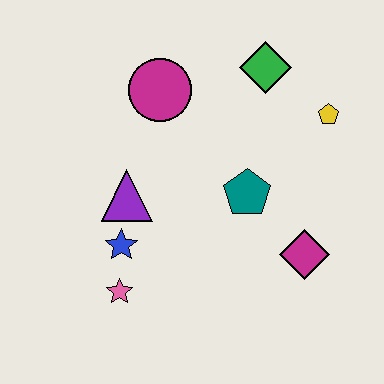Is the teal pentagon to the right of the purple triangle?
Yes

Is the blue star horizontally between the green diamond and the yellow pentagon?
No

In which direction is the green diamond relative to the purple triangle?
The green diamond is to the right of the purple triangle.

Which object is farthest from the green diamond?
The pink star is farthest from the green diamond.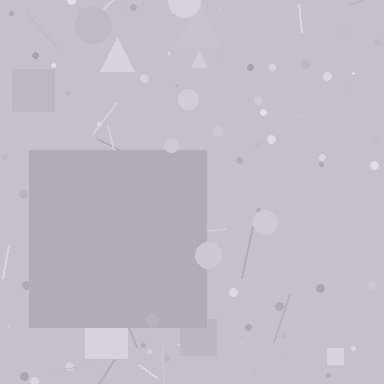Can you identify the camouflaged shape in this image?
The camouflaged shape is a square.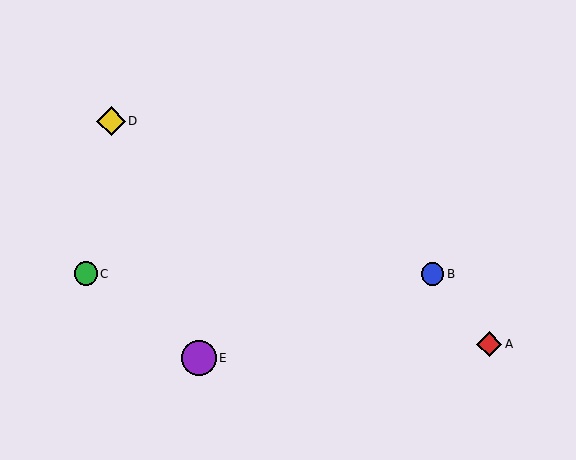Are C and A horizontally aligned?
No, C is at y≈274 and A is at y≈344.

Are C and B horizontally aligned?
Yes, both are at y≈274.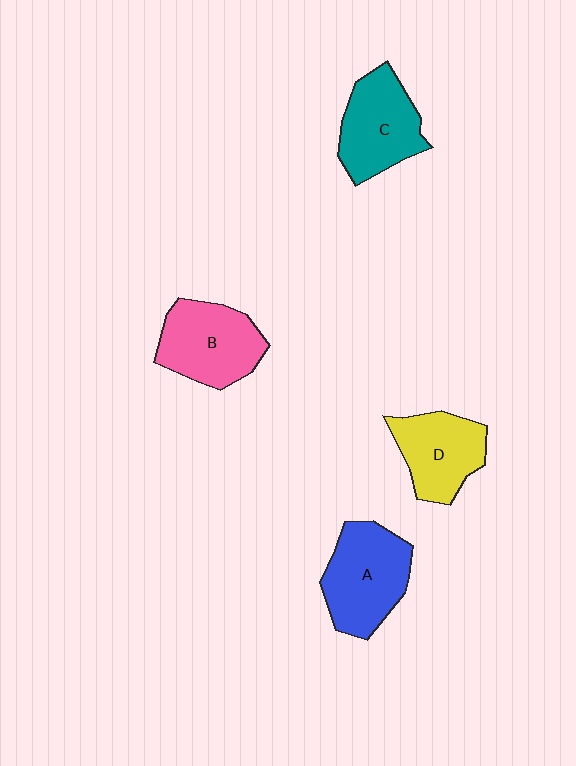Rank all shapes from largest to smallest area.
From largest to smallest: A (blue), B (pink), C (teal), D (yellow).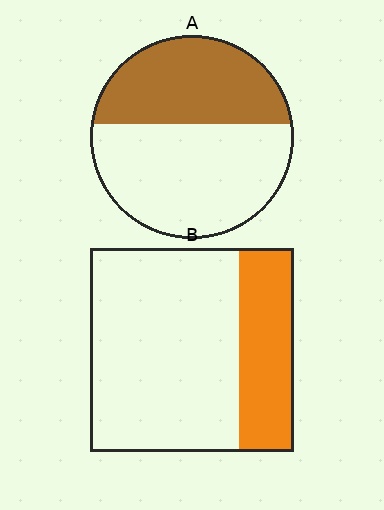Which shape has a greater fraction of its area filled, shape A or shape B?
Shape A.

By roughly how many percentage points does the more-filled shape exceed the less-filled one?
By roughly 15 percentage points (A over B).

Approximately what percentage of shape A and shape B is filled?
A is approximately 40% and B is approximately 25%.